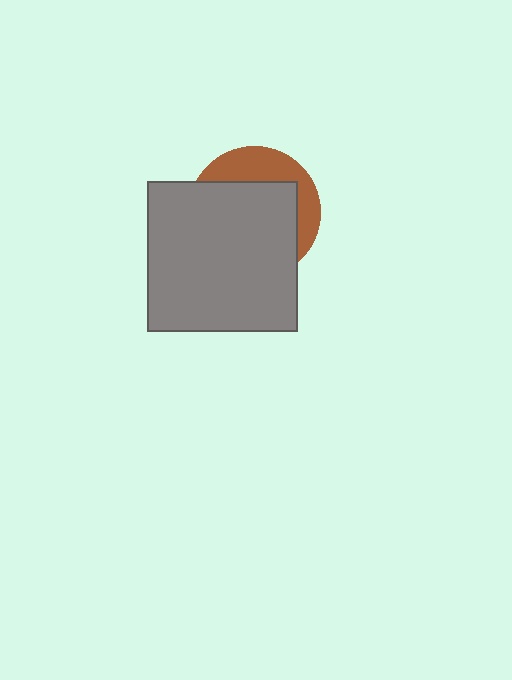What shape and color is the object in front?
The object in front is a gray square.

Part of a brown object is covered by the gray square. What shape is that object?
It is a circle.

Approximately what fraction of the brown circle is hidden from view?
Roughly 68% of the brown circle is hidden behind the gray square.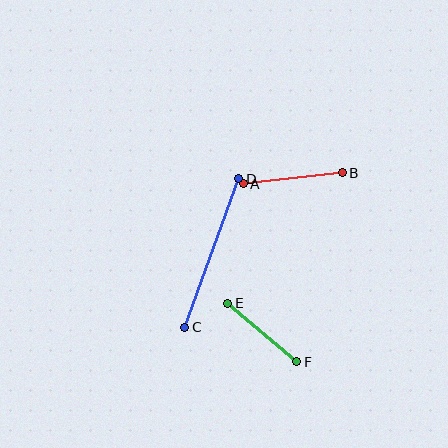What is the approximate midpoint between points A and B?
The midpoint is at approximately (293, 178) pixels.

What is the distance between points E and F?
The distance is approximately 90 pixels.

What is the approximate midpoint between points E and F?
The midpoint is at approximately (262, 333) pixels.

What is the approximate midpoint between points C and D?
The midpoint is at approximately (212, 253) pixels.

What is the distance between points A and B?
The distance is approximately 100 pixels.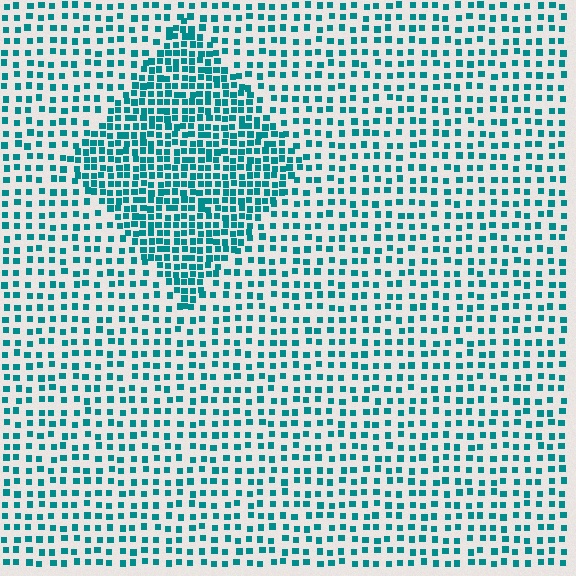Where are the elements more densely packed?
The elements are more densely packed inside the diamond boundary.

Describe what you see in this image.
The image contains small teal elements arranged at two different densities. A diamond-shaped region is visible where the elements are more densely packed than the surrounding area.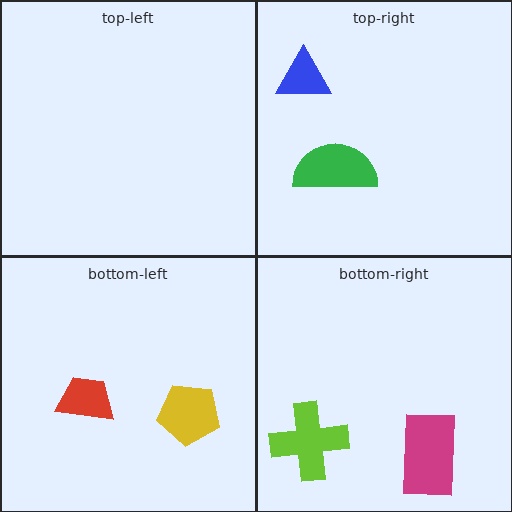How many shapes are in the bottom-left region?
2.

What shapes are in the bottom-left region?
The red trapezoid, the yellow pentagon.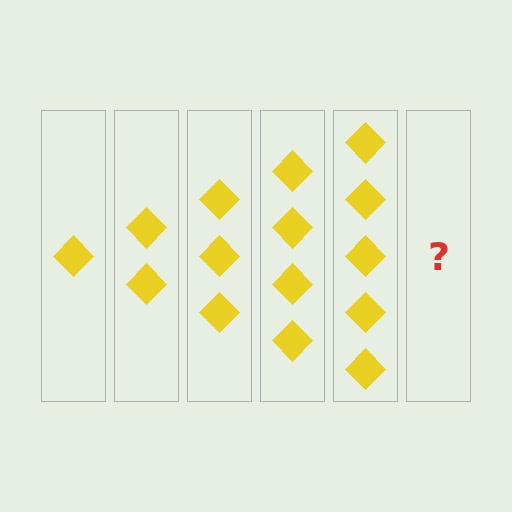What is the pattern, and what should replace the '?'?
The pattern is that each step adds one more diamond. The '?' should be 6 diamonds.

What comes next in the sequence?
The next element should be 6 diamonds.